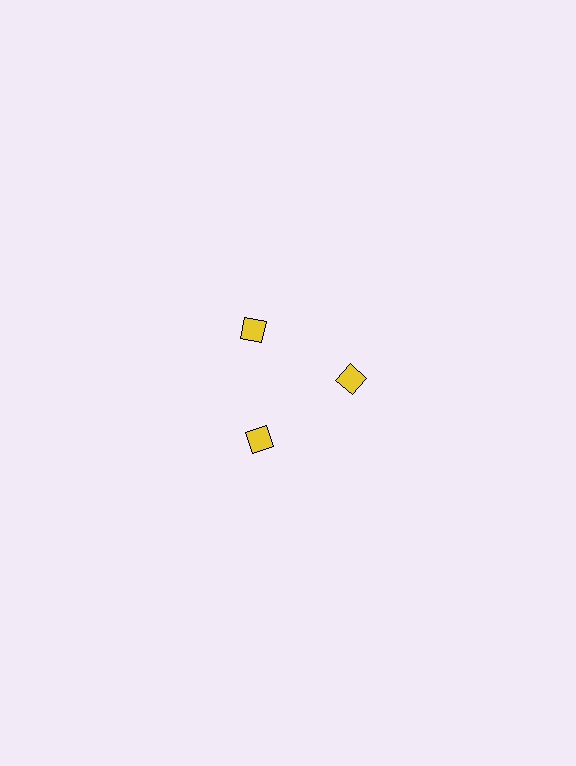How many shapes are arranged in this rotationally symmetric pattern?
There are 3 shapes, arranged in 3 groups of 1.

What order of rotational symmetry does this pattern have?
This pattern has 3-fold rotational symmetry.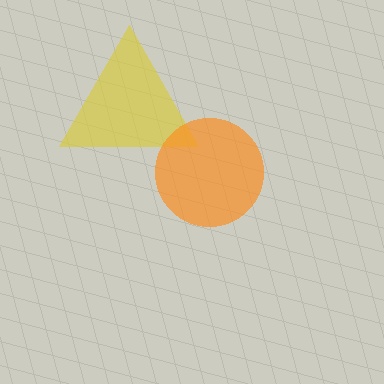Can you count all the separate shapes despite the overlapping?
Yes, there are 2 separate shapes.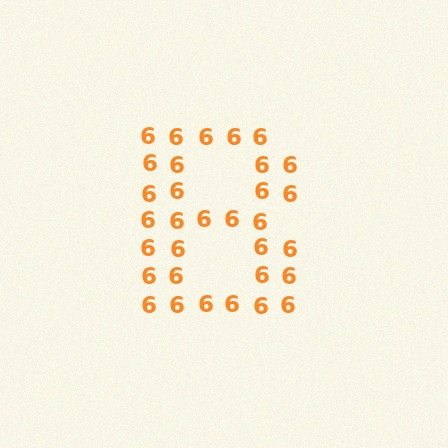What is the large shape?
The large shape is the letter B.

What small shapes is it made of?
It is made of small digit 6's.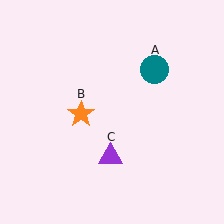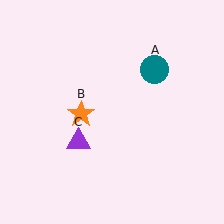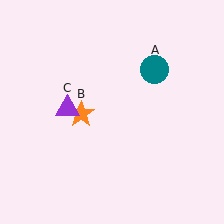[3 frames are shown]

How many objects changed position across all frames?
1 object changed position: purple triangle (object C).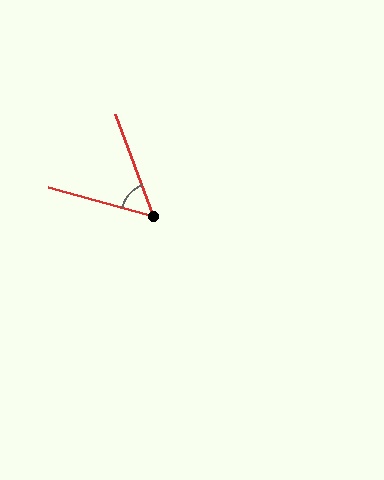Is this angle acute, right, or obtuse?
It is acute.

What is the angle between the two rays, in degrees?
Approximately 54 degrees.